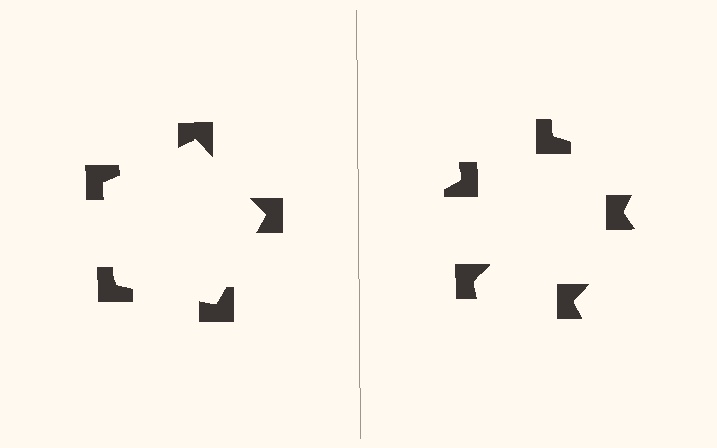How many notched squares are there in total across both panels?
10 — 5 on each side.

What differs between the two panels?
The notched squares are positioned identically on both sides; only the wedge orientations differ. On the left they align to a pentagon; on the right they are misaligned.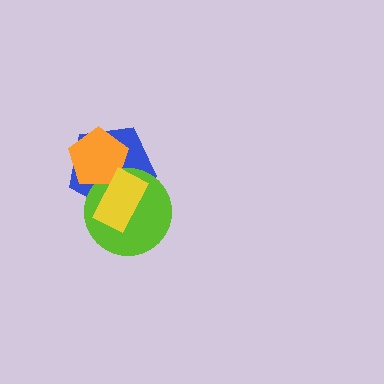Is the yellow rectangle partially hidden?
No, no other shape covers it.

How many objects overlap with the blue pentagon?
3 objects overlap with the blue pentagon.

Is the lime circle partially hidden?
Yes, it is partially covered by another shape.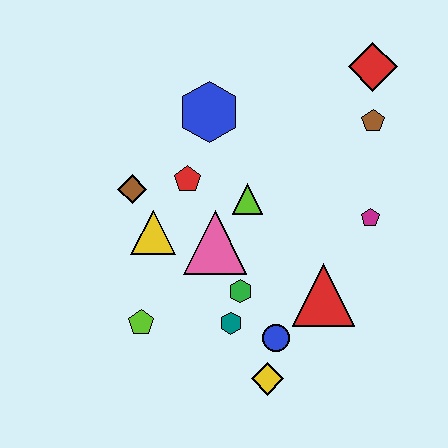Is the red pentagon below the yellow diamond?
No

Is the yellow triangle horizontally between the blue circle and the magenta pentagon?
No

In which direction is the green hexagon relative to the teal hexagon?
The green hexagon is above the teal hexagon.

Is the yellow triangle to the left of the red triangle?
Yes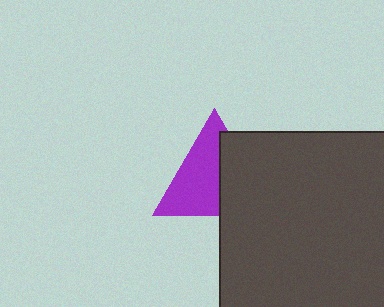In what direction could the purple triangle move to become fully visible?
The purple triangle could move left. That would shift it out from behind the dark gray rectangle entirely.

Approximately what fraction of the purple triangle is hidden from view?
Roughly 41% of the purple triangle is hidden behind the dark gray rectangle.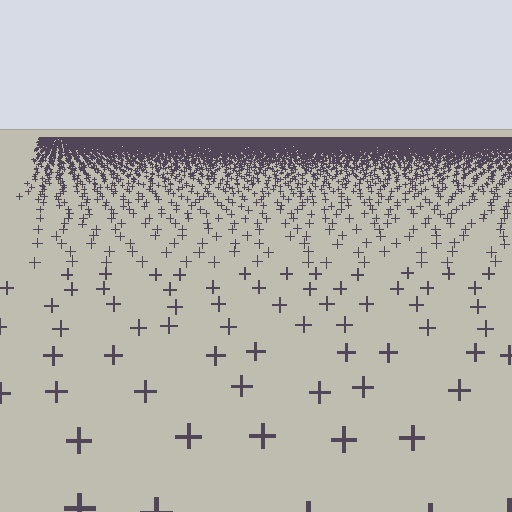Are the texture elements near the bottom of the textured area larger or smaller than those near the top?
Larger. Near the bottom, elements are closer to the viewer and appear at a bigger on-screen size.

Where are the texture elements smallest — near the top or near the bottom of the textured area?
Near the top.